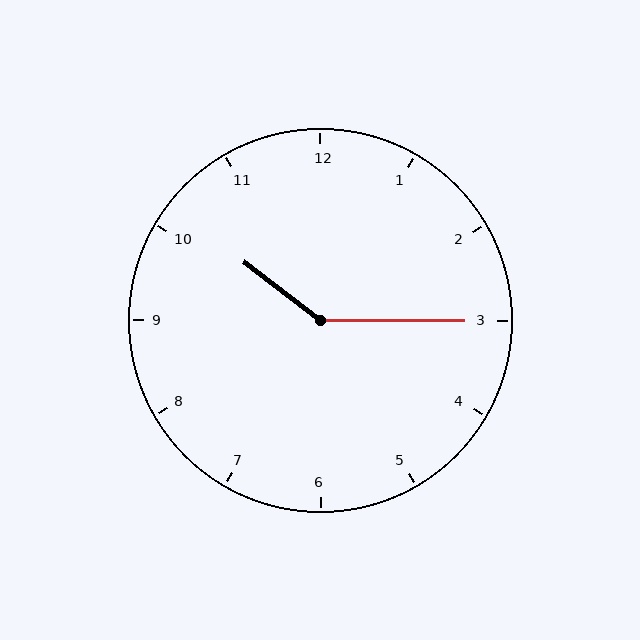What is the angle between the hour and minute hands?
Approximately 142 degrees.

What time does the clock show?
10:15.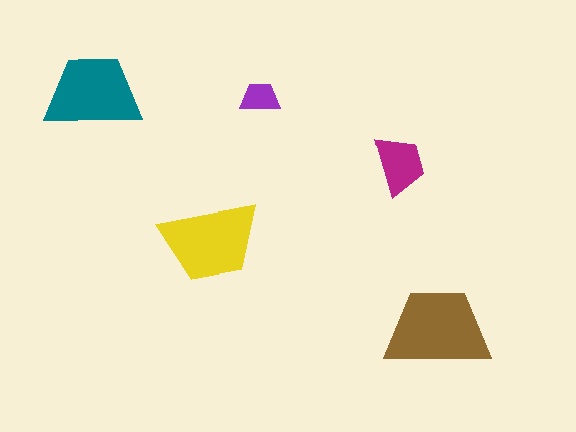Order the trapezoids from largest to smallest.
the brown one, the yellow one, the teal one, the magenta one, the purple one.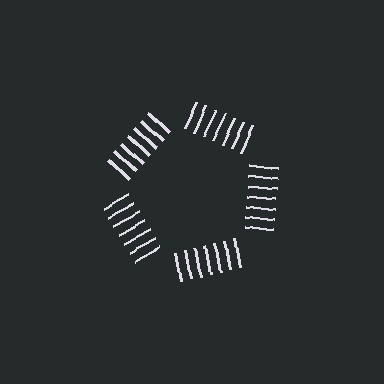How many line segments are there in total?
35 — 7 along each of the 5 edges.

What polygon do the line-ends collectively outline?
An illusory pentagon — the line segments terminate on its edges but no continuous stroke is drawn.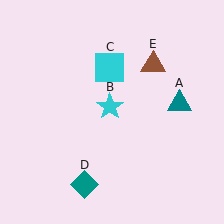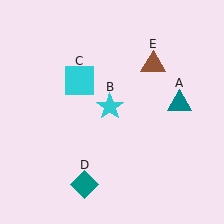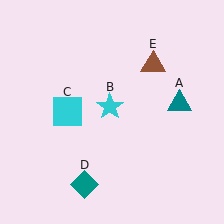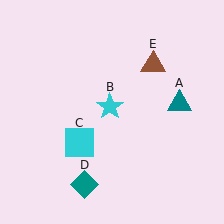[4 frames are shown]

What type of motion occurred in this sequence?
The cyan square (object C) rotated counterclockwise around the center of the scene.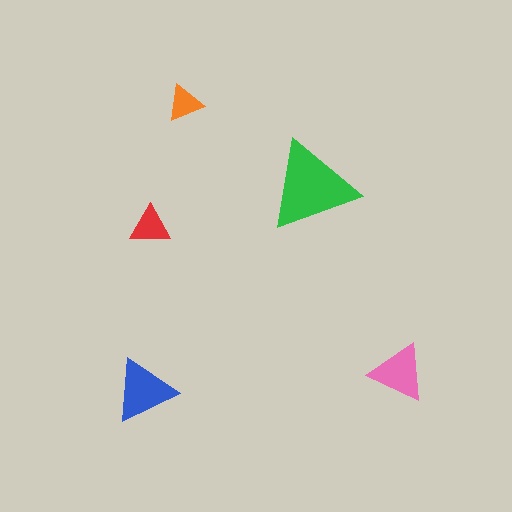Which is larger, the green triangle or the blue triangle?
The green one.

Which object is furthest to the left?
The blue triangle is leftmost.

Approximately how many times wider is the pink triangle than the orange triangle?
About 1.5 times wider.